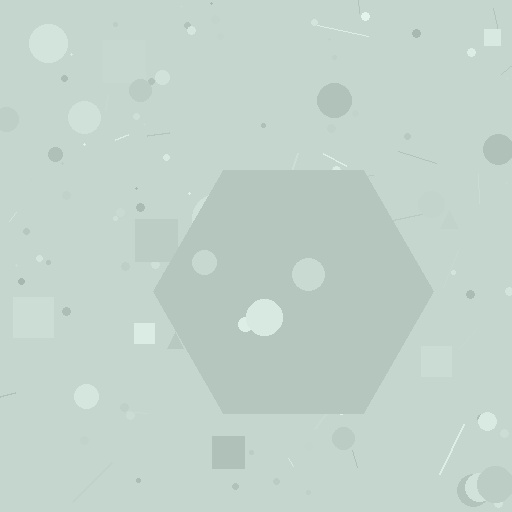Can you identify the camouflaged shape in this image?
The camouflaged shape is a hexagon.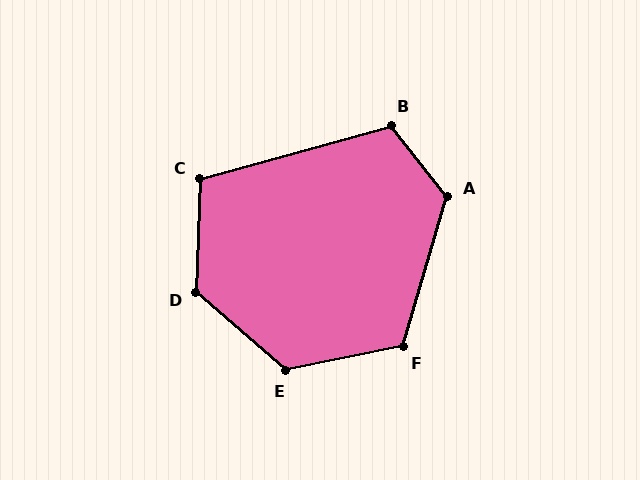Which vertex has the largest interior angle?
D, at approximately 129 degrees.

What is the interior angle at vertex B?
Approximately 113 degrees (obtuse).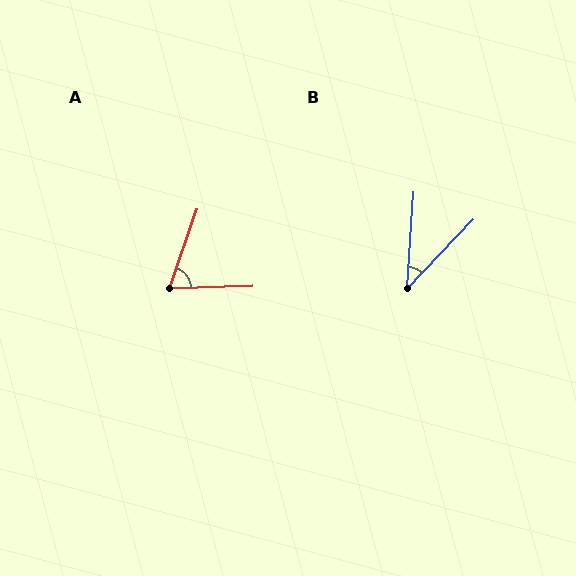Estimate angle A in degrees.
Approximately 69 degrees.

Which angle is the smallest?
B, at approximately 39 degrees.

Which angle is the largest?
A, at approximately 69 degrees.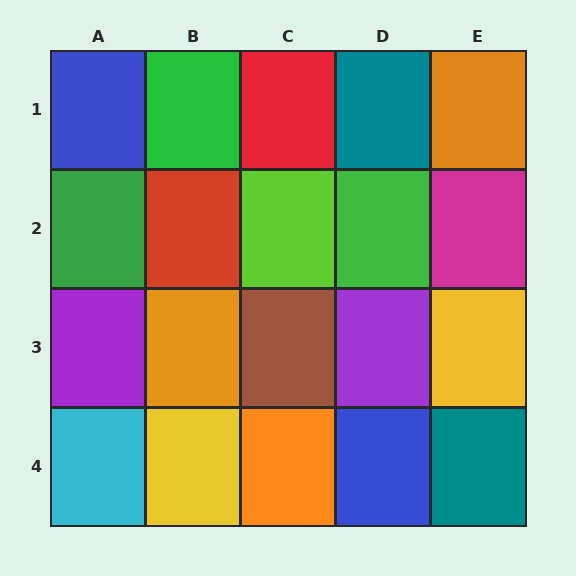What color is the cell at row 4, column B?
Yellow.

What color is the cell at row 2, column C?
Lime.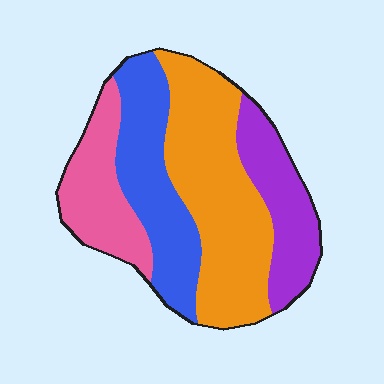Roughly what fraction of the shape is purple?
Purple takes up about one sixth (1/6) of the shape.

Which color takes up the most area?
Orange, at roughly 40%.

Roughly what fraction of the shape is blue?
Blue takes up about one quarter (1/4) of the shape.